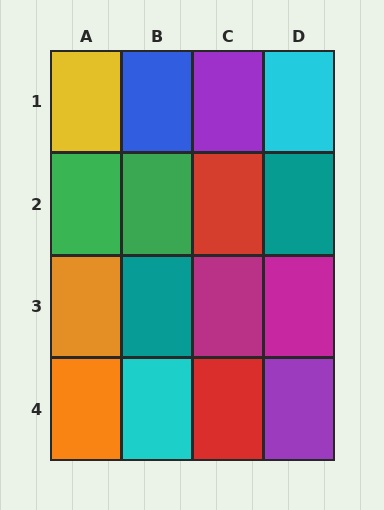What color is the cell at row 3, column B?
Teal.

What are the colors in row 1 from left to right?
Yellow, blue, purple, cyan.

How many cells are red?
2 cells are red.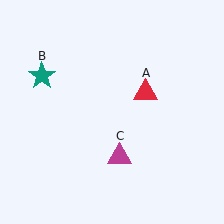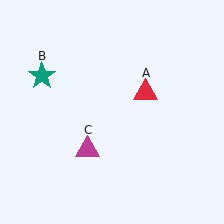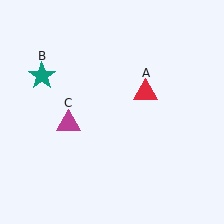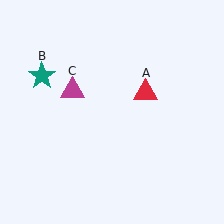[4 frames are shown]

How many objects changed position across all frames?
1 object changed position: magenta triangle (object C).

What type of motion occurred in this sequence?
The magenta triangle (object C) rotated clockwise around the center of the scene.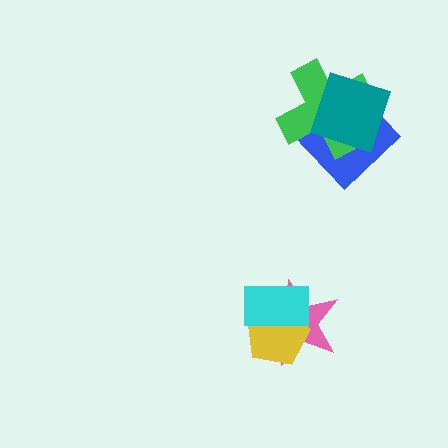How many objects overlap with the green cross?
2 objects overlap with the green cross.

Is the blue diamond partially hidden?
Yes, it is partially covered by another shape.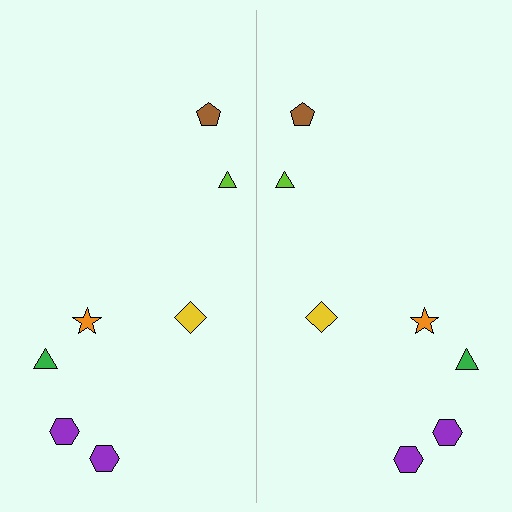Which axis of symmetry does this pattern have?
The pattern has a vertical axis of symmetry running through the center of the image.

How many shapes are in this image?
There are 14 shapes in this image.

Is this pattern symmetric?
Yes, this pattern has bilateral (reflection) symmetry.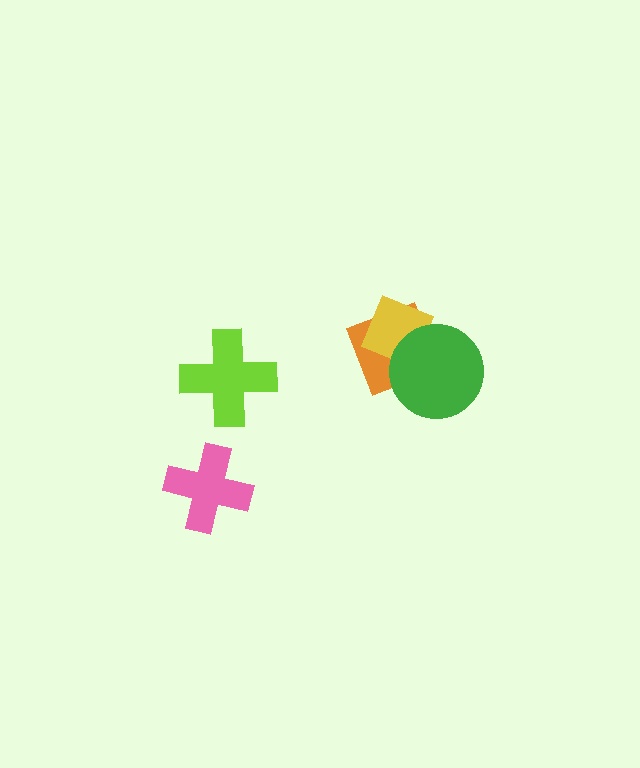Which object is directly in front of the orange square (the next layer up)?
The yellow square is directly in front of the orange square.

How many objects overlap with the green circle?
2 objects overlap with the green circle.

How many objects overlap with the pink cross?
0 objects overlap with the pink cross.